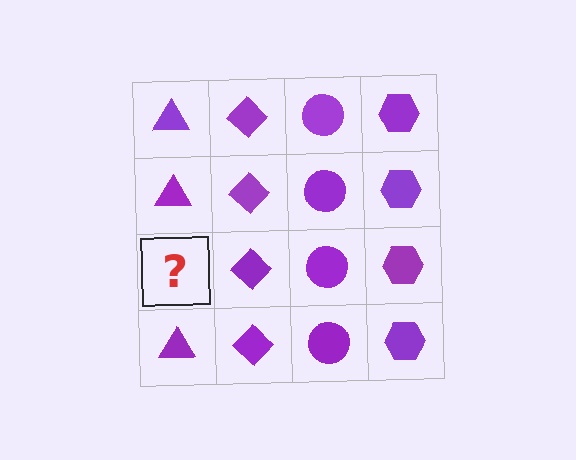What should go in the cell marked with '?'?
The missing cell should contain a purple triangle.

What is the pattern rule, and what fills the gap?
The rule is that each column has a consistent shape. The gap should be filled with a purple triangle.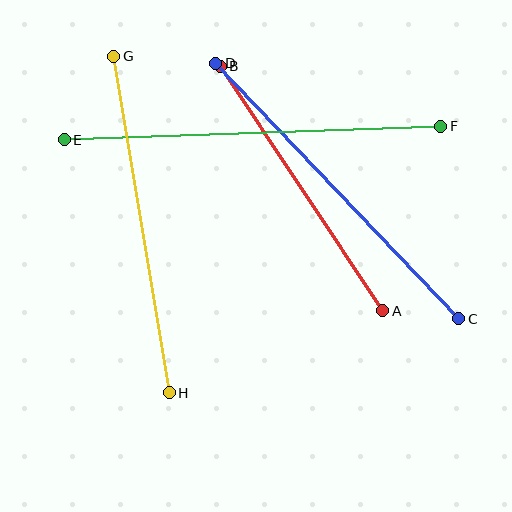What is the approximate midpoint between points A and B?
The midpoint is at approximately (301, 189) pixels.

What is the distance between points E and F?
The distance is approximately 377 pixels.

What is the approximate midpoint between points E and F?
The midpoint is at approximately (252, 133) pixels.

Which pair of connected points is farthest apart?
Points E and F are farthest apart.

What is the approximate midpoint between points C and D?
The midpoint is at approximately (337, 191) pixels.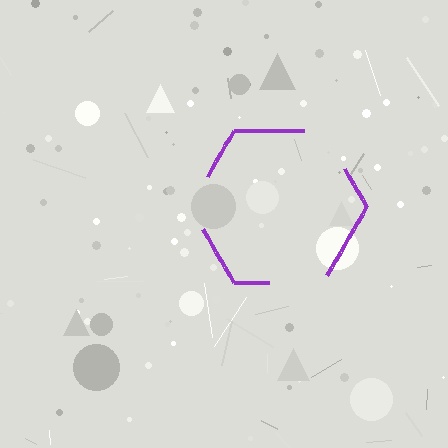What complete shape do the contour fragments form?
The contour fragments form a hexagon.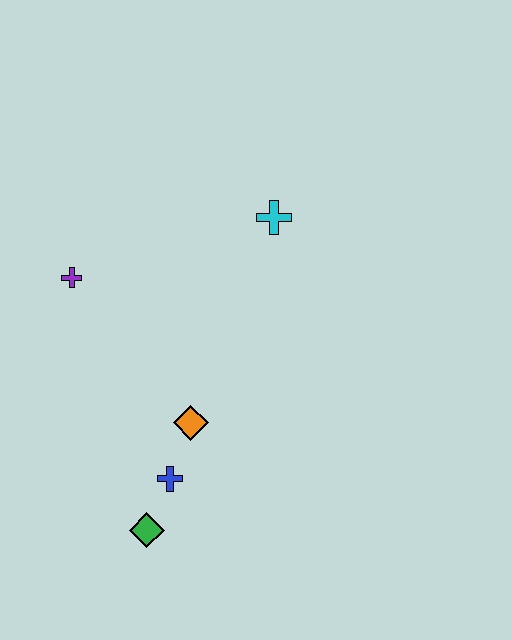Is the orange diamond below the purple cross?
Yes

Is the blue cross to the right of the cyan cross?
No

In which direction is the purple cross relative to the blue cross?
The purple cross is above the blue cross.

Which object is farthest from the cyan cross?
The green diamond is farthest from the cyan cross.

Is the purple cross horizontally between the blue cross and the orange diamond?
No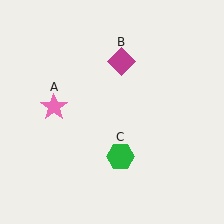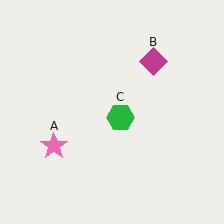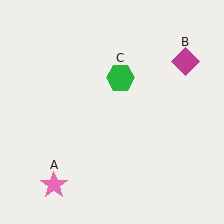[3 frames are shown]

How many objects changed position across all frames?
3 objects changed position: pink star (object A), magenta diamond (object B), green hexagon (object C).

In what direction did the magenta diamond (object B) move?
The magenta diamond (object B) moved right.